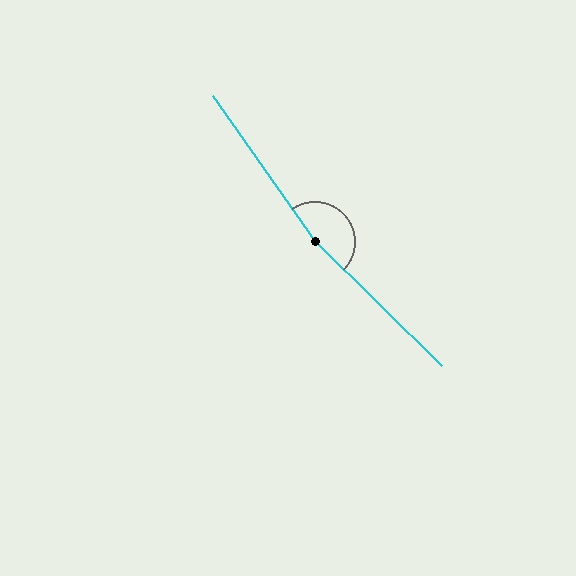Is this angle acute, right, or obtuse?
It is obtuse.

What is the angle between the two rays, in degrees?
Approximately 169 degrees.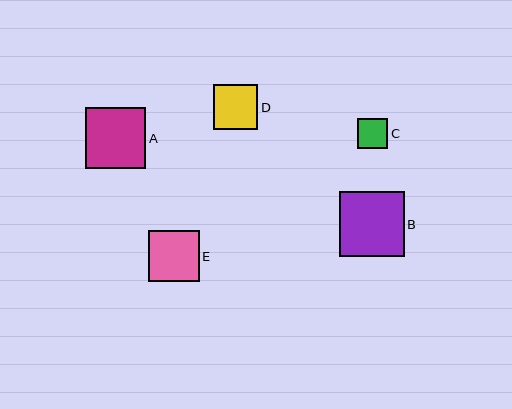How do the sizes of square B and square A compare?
Square B and square A are approximately the same size.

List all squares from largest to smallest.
From largest to smallest: B, A, E, D, C.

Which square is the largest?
Square B is the largest with a size of approximately 65 pixels.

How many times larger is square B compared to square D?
Square B is approximately 1.5 times the size of square D.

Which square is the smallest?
Square C is the smallest with a size of approximately 30 pixels.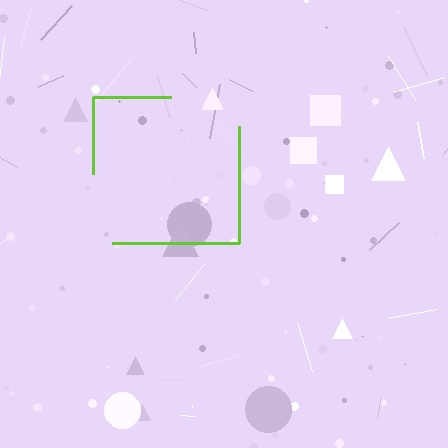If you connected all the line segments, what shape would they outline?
They would outline a square.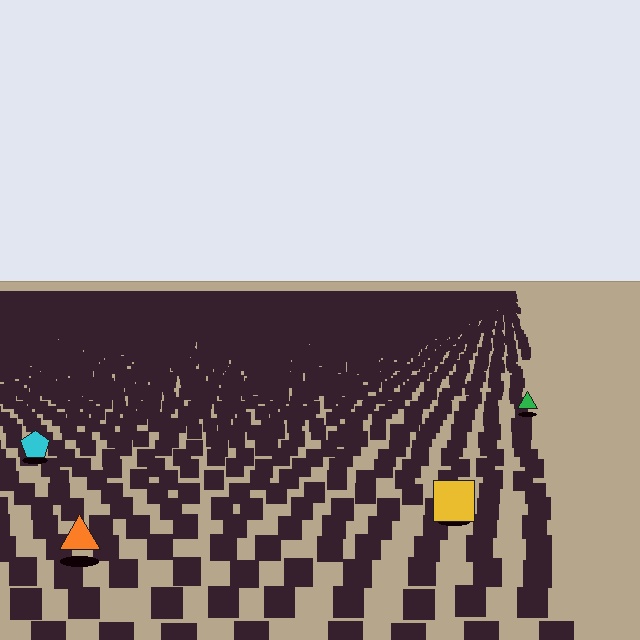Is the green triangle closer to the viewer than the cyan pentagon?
No. The cyan pentagon is closer — you can tell from the texture gradient: the ground texture is coarser near it.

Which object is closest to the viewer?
The orange triangle is closest. The texture marks near it are larger and more spread out.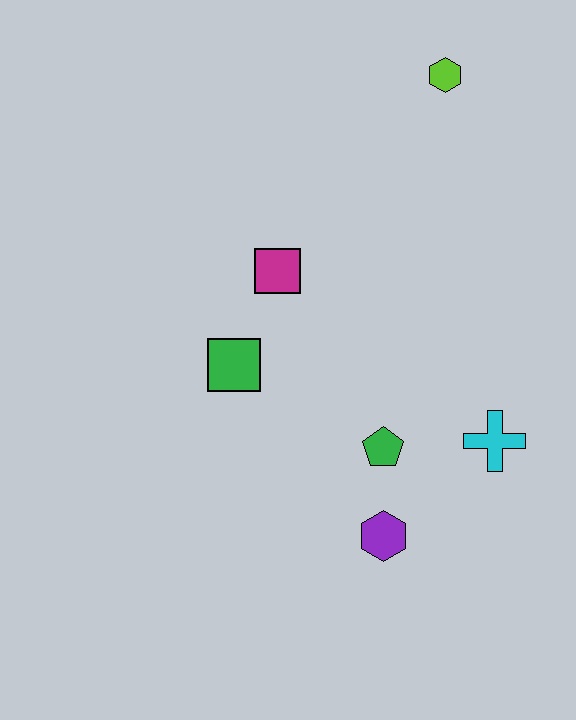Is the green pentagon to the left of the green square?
No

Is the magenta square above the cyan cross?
Yes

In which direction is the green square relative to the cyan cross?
The green square is to the left of the cyan cross.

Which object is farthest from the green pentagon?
The lime hexagon is farthest from the green pentagon.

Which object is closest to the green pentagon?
The purple hexagon is closest to the green pentagon.